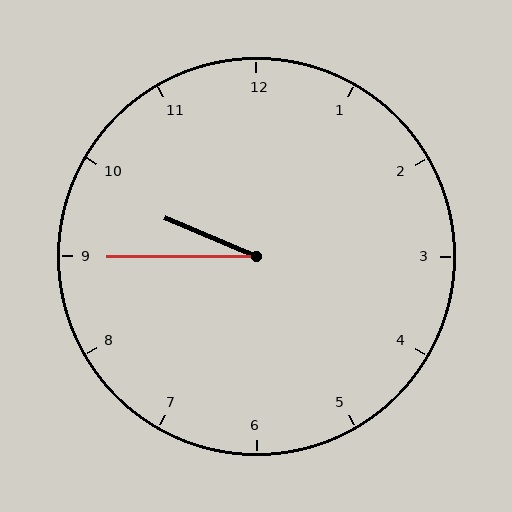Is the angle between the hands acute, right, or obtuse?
It is acute.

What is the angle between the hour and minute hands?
Approximately 22 degrees.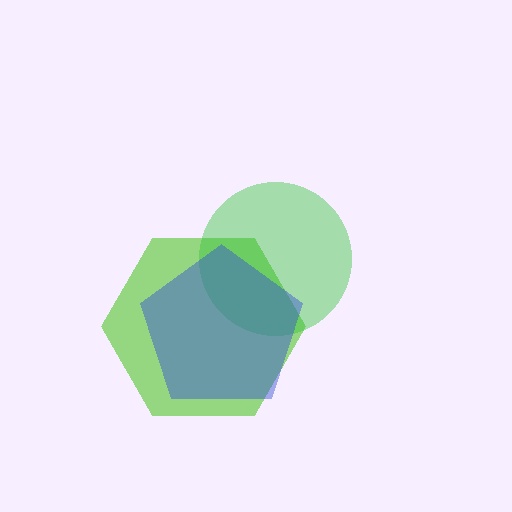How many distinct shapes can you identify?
There are 3 distinct shapes: a lime hexagon, a green circle, a blue pentagon.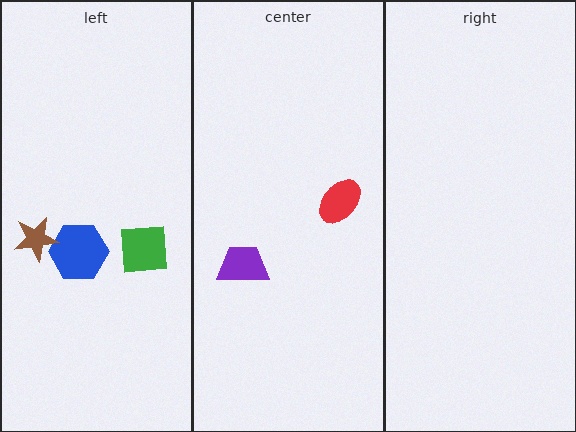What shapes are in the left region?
The blue hexagon, the brown star, the green square.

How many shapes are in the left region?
3.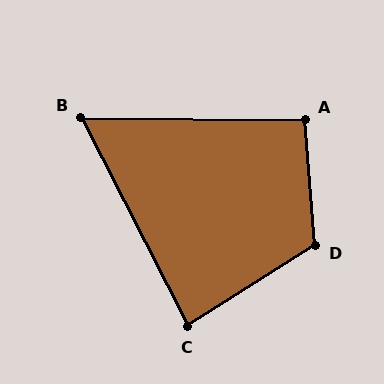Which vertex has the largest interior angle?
D, at approximately 118 degrees.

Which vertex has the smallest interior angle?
B, at approximately 62 degrees.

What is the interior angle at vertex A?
Approximately 95 degrees (obtuse).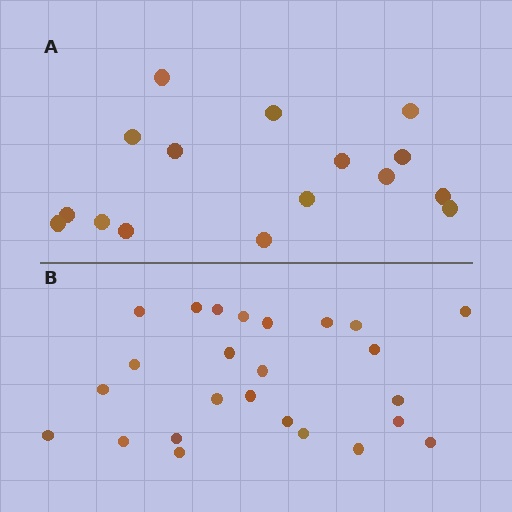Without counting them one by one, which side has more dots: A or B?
Region B (the bottom region) has more dots.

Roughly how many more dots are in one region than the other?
Region B has roughly 8 or so more dots than region A.